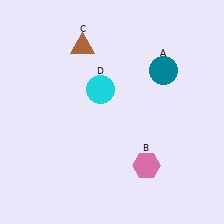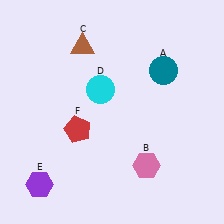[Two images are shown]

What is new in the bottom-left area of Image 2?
A purple hexagon (E) was added in the bottom-left area of Image 2.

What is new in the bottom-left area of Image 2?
A red pentagon (F) was added in the bottom-left area of Image 2.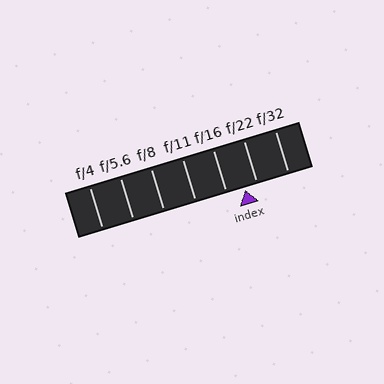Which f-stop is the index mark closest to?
The index mark is closest to f/22.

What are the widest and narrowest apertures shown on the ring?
The widest aperture shown is f/4 and the narrowest is f/32.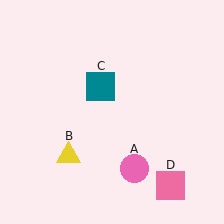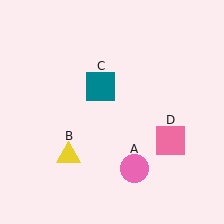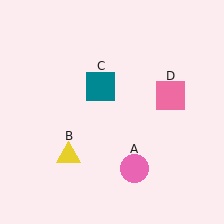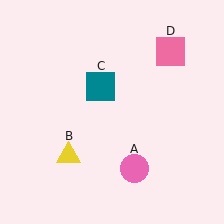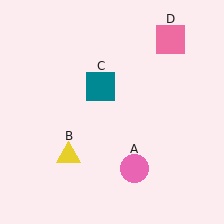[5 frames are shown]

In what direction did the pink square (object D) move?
The pink square (object D) moved up.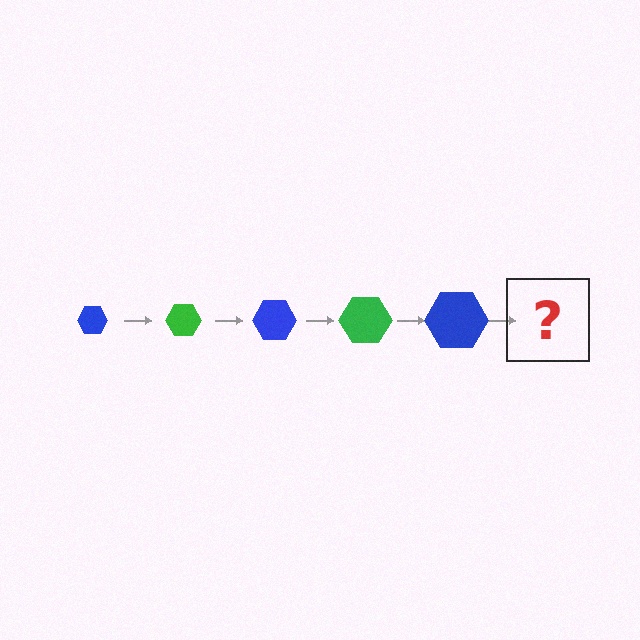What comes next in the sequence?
The next element should be a green hexagon, larger than the previous one.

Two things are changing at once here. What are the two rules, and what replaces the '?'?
The two rules are that the hexagon grows larger each step and the color cycles through blue and green. The '?' should be a green hexagon, larger than the previous one.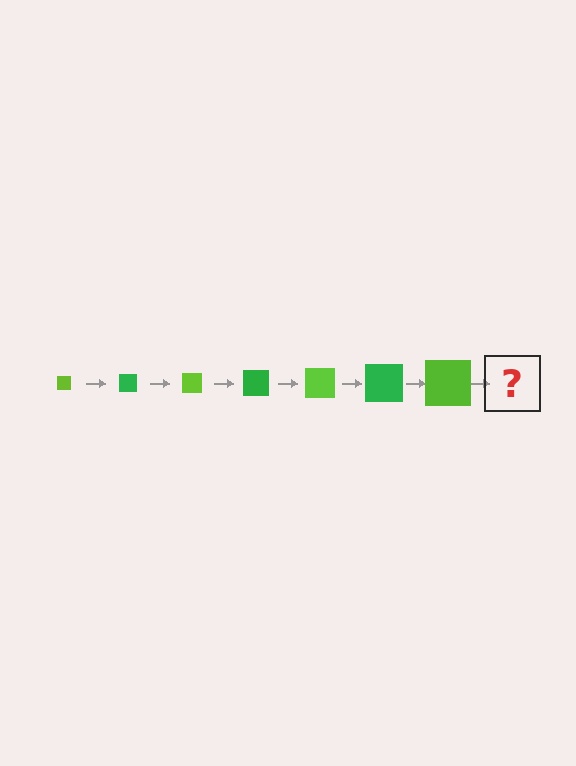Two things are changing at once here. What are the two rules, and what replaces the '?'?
The two rules are that the square grows larger each step and the color cycles through lime and green. The '?' should be a green square, larger than the previous one.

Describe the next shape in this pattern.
It should be a green square, larger than the previous one.